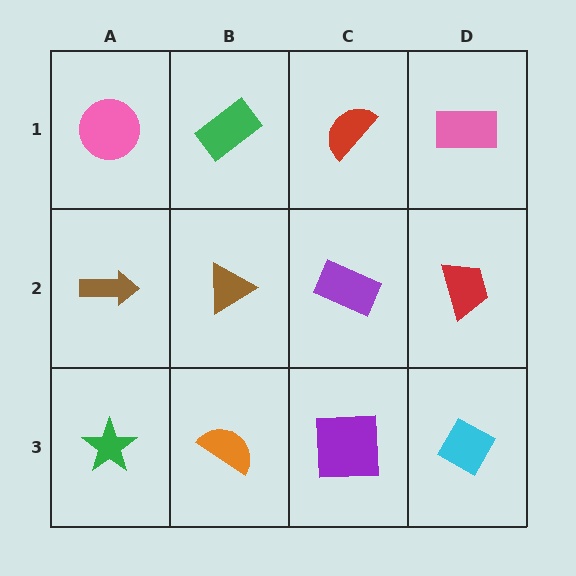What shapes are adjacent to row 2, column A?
A pink circle (row 1, column A), a green star (row 3, column A), a brown triangle (row 2, column B).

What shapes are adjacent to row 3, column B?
A brown triangle (row 2, column B), a green star (row 3, column A), a purple square (row 3, column C).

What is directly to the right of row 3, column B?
A purple square.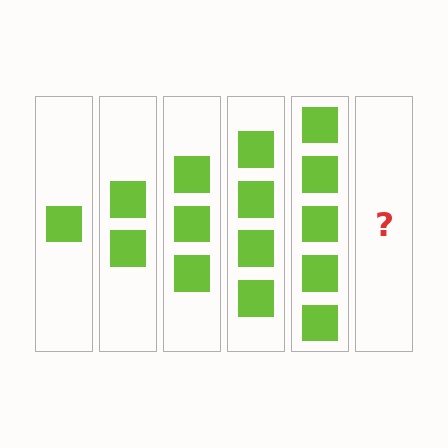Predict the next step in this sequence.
The next step is 6 squares.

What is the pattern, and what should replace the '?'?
The pattern is that each step adds one more square. The '?' should be 6 squares.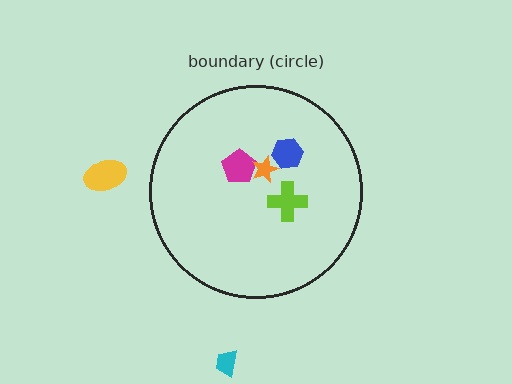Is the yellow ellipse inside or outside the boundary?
Outside.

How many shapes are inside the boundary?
4 inside, 2 outside.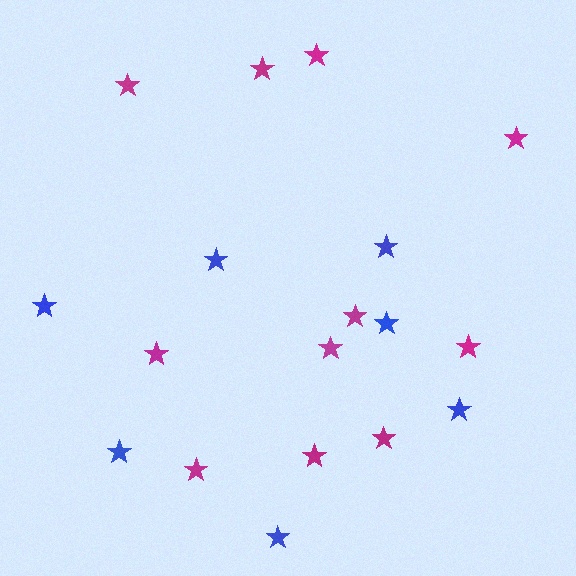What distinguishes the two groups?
There are 2 groups: one group of magenta stars (11) and one group of blue stars (7).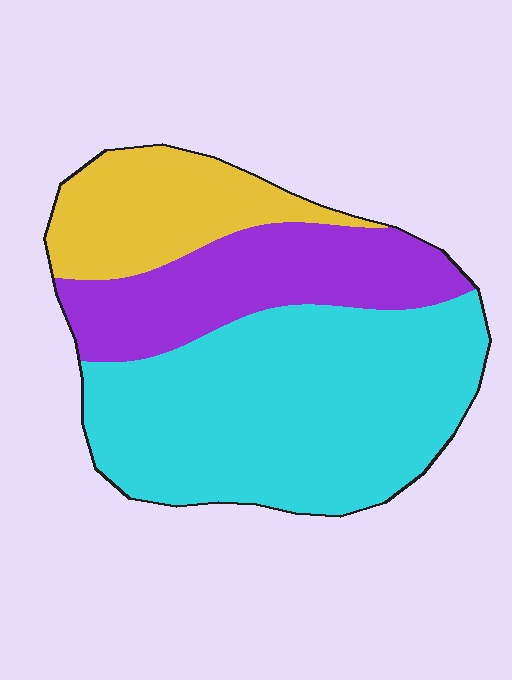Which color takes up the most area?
Cyan, at roughly 55%.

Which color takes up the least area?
Yellow, at roughly 20%.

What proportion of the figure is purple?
Purple takes up about one quarter (1/4) of the figure.